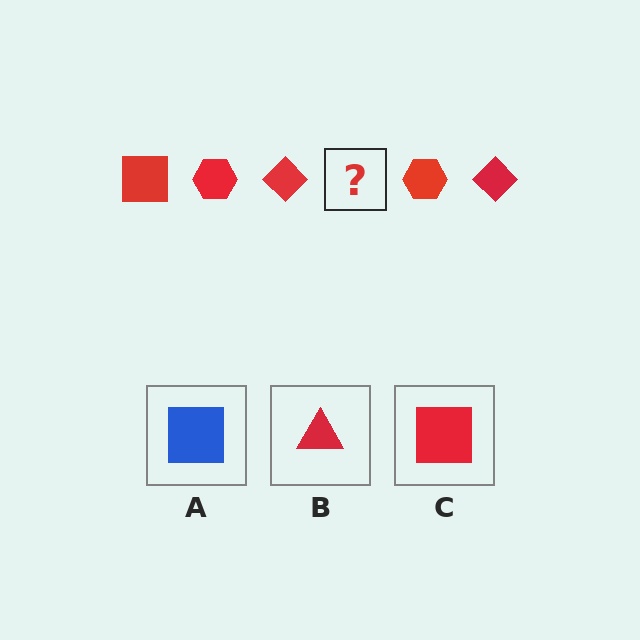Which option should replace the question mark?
Option C.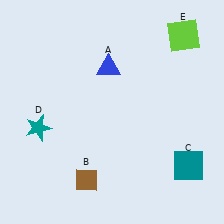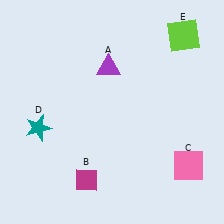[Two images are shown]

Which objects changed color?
A changed from blue to purple. B changed from brown to magenta. C changed from teal to pink.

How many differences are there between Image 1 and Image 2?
There are 3 differences between the two images.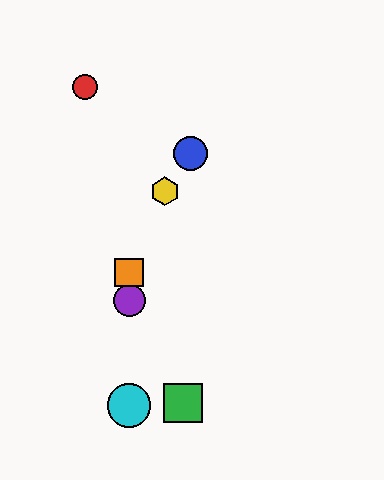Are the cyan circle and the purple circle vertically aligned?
Yes, both are at x≈129.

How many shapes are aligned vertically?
3 shapes (the purple circle, the orange square, the cyan circle) are aligned vertically.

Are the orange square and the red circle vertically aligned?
No, the orange square is at x≈129 and the red circle is at x≈85.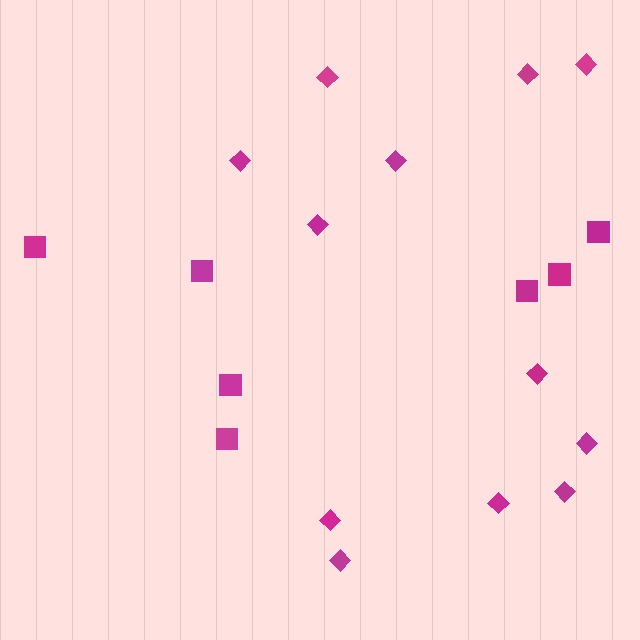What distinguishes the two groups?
There are 2 groups: one group of squares (7) and one group of diamonds (12).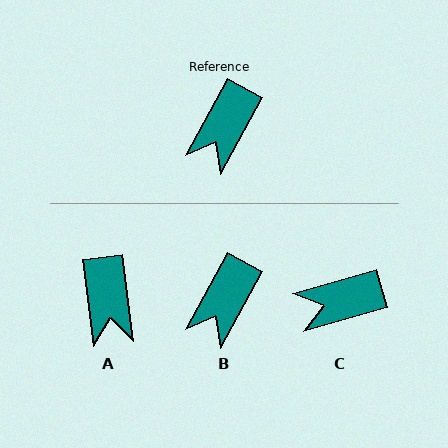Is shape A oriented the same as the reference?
No, it is off by about 36 degrees.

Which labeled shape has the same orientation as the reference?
B.